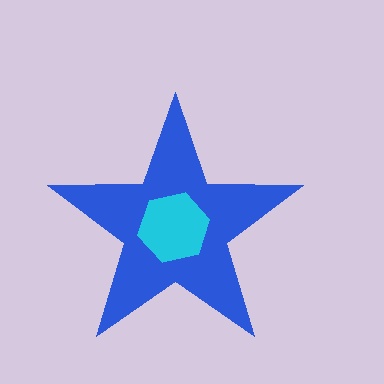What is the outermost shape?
The blue star.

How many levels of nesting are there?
2.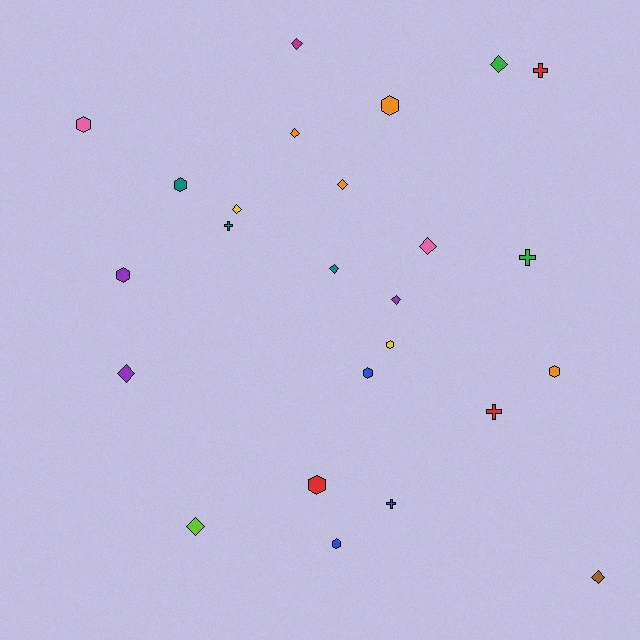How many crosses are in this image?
There are 5 crosses.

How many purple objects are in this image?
There are 3 purple objects.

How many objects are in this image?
There are 25 objects.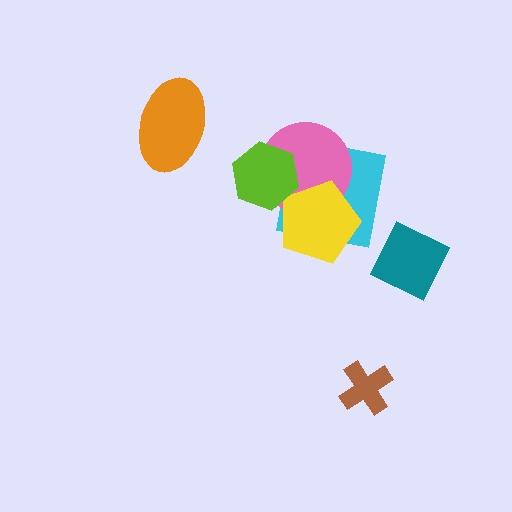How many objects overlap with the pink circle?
3 objects overlap with the pink circle.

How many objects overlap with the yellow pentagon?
2 objects overlap with the yellow pentagon.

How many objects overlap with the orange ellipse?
0 objects overlap with the orange ellipse.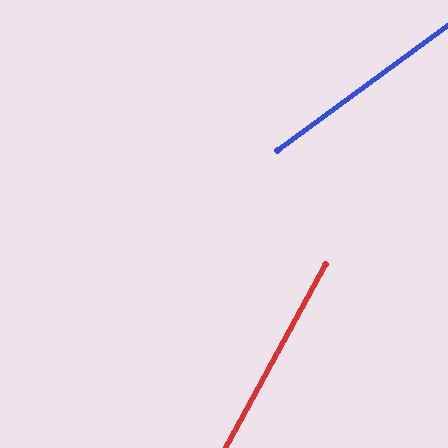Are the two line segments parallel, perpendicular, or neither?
Neither parallel nor perpendicular — they differ by about 25°.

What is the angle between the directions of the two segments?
Approximately 25 degrees.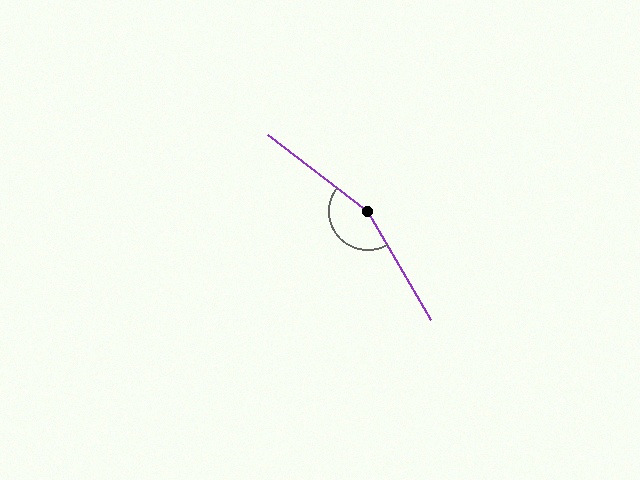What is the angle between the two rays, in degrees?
Approximately 158 degrees.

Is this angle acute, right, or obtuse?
It is obtuse.